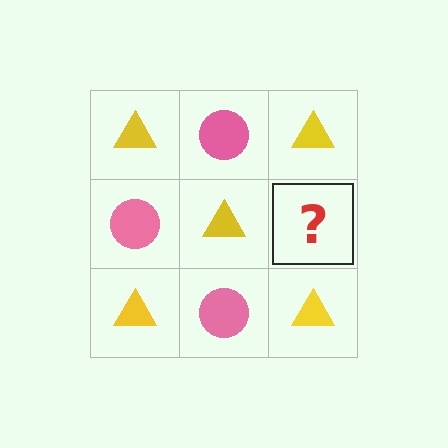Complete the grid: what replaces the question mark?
The question mark should be replaced with a pink circle.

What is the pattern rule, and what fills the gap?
The rule is that it alternates yellow triangle and pink circle in a checkerboard pattern. The gap should be filled with a pink circle.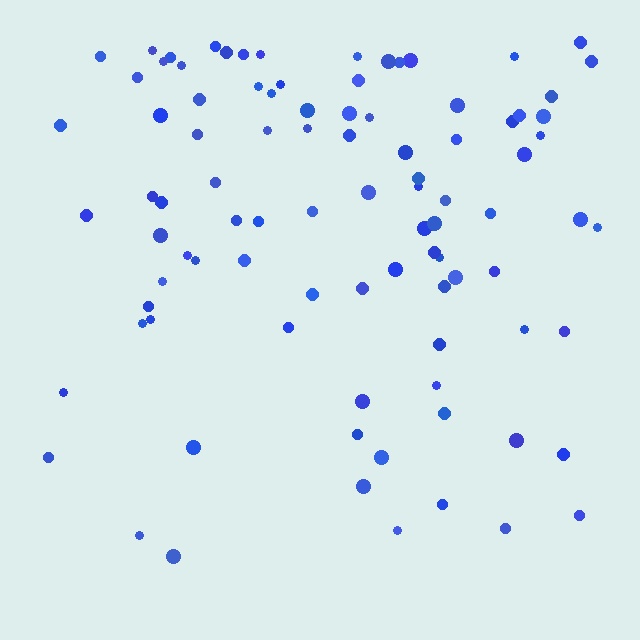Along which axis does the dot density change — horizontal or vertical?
Vertical.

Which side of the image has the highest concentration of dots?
The top.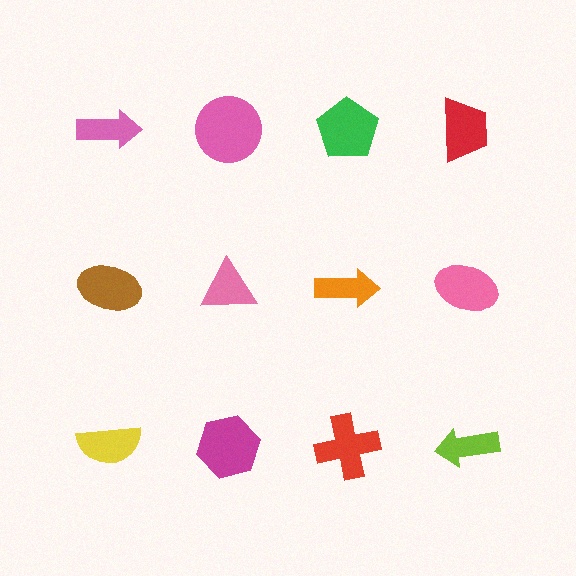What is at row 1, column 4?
A red trapezoid.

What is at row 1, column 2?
A pink circle.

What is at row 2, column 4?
A pink ellipse.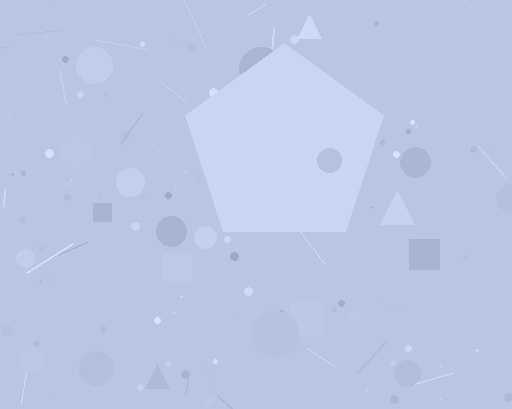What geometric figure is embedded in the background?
A pentagon is embedded in the background.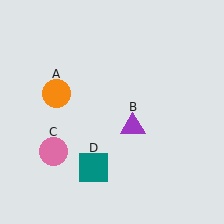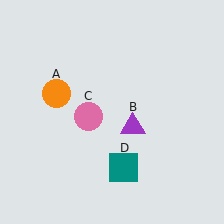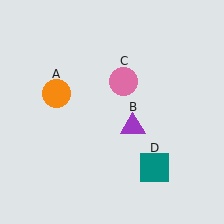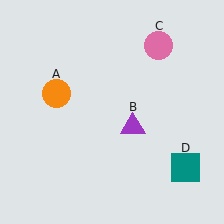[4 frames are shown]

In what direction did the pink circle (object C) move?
The pink circle (object C) moved up and to the right.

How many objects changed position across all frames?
2 objects changed position: pink circle (object C), teal square (object D).